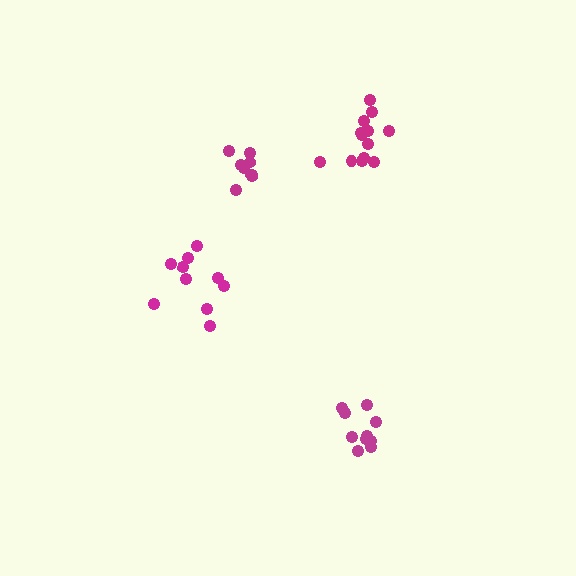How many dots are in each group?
Group 1: 10 dots, Group 2: 13 dots, Group 3: 10 dots, Group 4: 8 dots (41 total).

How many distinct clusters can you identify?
There are 4 distinct clusters.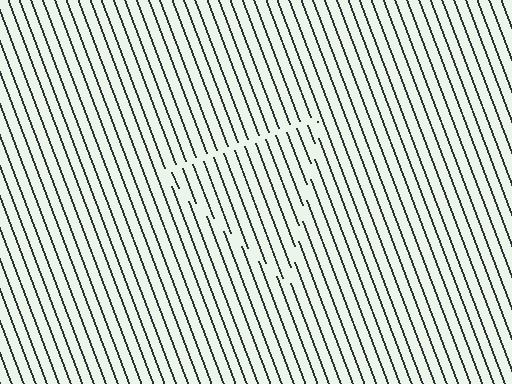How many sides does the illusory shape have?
3 sides — the line-ends trace a triangle.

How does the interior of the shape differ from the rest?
The interior of the shape contains the same grating, shifted by half a period — the contour is defined by the phase discontinuity where line-ends from the inner and outer gratings abut.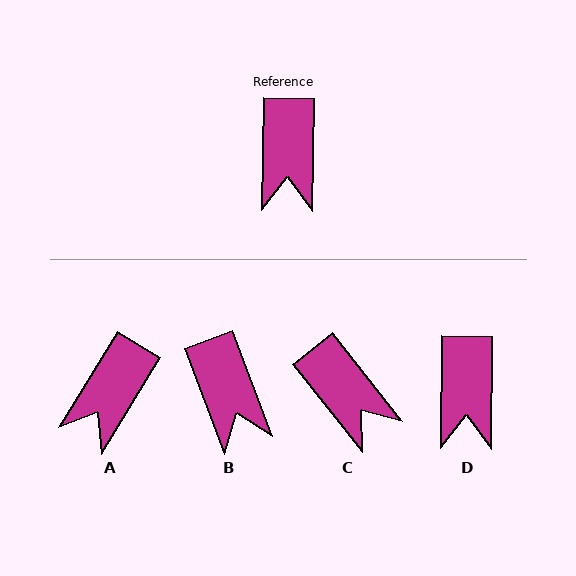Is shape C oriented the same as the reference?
No, it is off by about 39 degrees.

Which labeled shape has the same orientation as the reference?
D.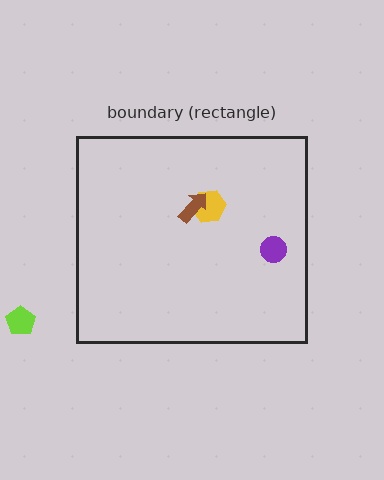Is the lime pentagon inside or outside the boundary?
Outside.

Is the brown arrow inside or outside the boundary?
Inside.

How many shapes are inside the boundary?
3 inside, 1 outside.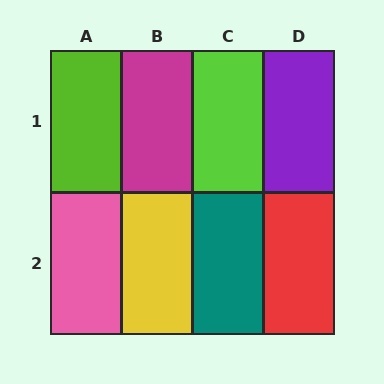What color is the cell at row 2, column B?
Yellow.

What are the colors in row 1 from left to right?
Lime, magenta, lime, purple.